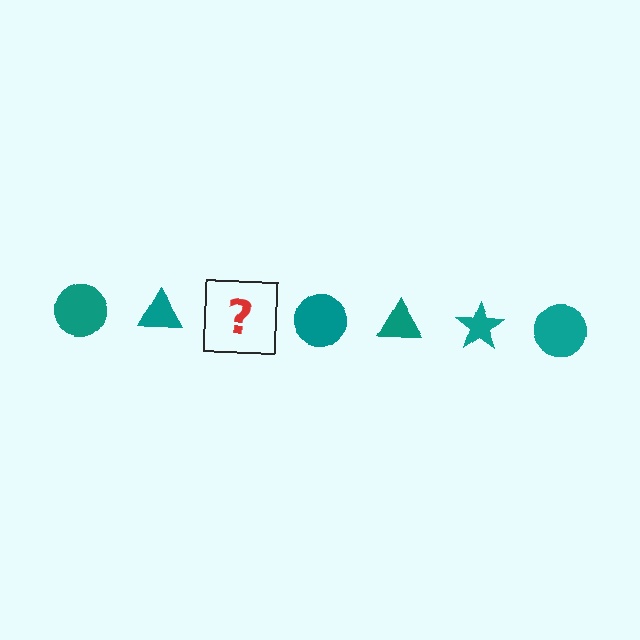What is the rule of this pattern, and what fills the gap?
The rule is that the pattern cycles through circle, triangle, star shapes in teal. The gap should be filled with a teal star.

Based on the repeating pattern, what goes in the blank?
The blank should be a teal star.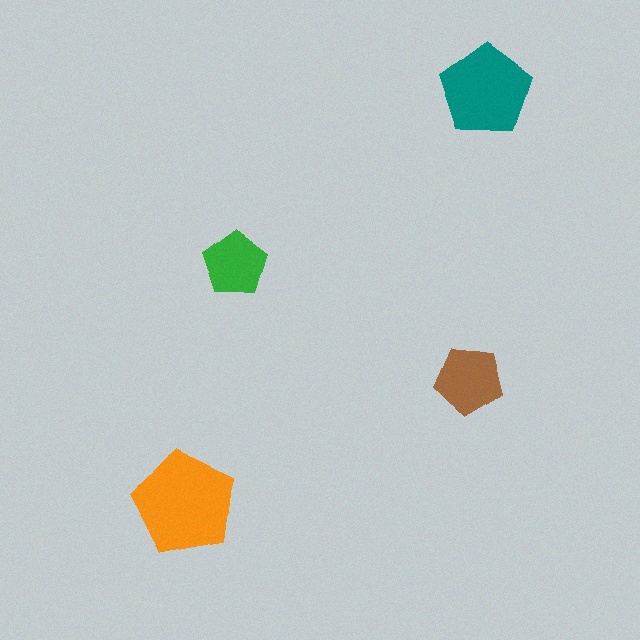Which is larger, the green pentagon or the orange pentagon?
The orange one.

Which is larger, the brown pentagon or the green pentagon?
The brown one.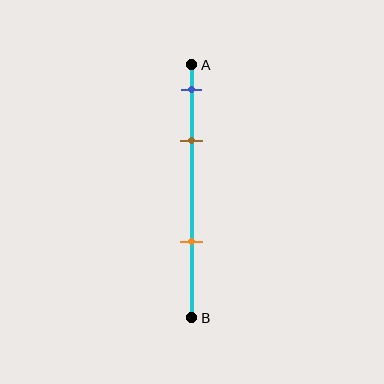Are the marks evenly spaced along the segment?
No, the marks are not evenly spaced.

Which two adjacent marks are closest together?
The blue and brown marks are the closest adjacent pair.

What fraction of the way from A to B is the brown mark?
The brown mark is approximately 30% (0.3) of the way from A to B.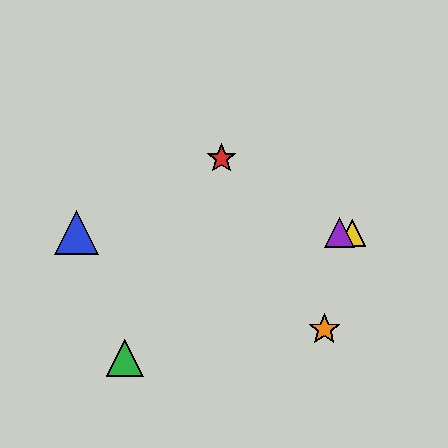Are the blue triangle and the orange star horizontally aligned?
No, the blue triangle is at y≈233 and the orange star is at y≈329.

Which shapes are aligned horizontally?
The blue triangle, the yellow triangle, the purple triangle are aligned horizontally.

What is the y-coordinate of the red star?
The red star is at y≈159.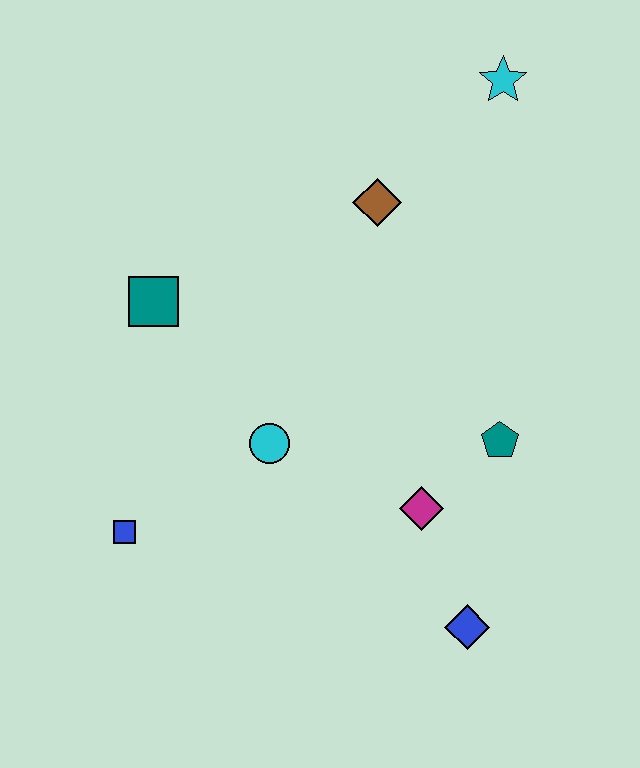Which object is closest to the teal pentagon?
The magenta diamond is closest to the teal pentagon.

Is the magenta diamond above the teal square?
No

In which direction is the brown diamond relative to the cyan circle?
The brown diamond is above the cyan circle.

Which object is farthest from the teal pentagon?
The blue square is farthest from the teal pentagon.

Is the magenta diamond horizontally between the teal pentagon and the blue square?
Yes